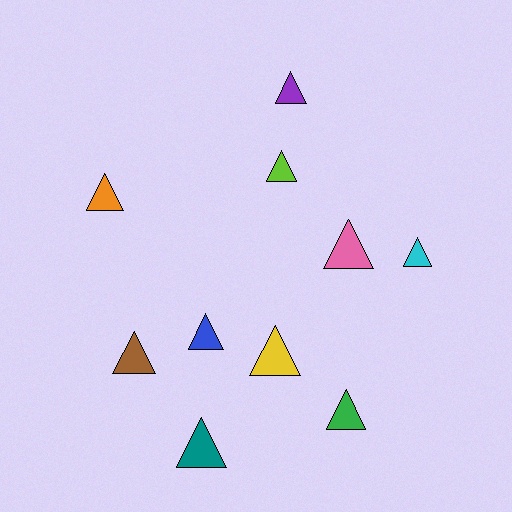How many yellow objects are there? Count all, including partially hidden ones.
There is 1 yellow object.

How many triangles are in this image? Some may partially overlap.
There are 10 triangles.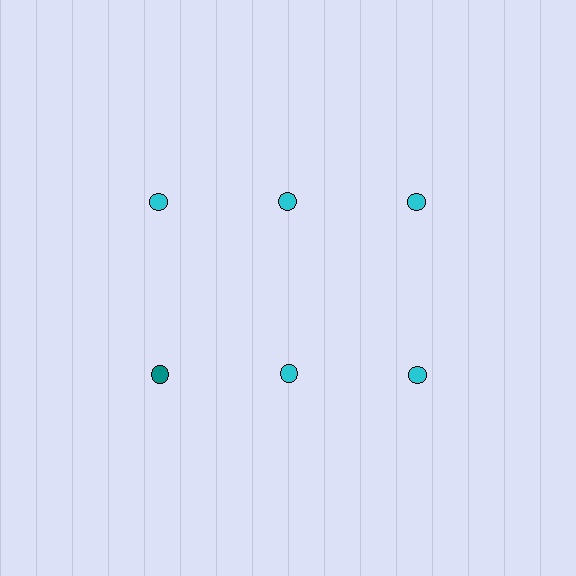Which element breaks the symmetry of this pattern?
The teal circle in the second row, leftmost column breaks the symmetry. All other shapes are cyan circles.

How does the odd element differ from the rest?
It has a different color: teal instead of cyan.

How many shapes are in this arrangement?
There are 6 shapes arranged in a grid pattern.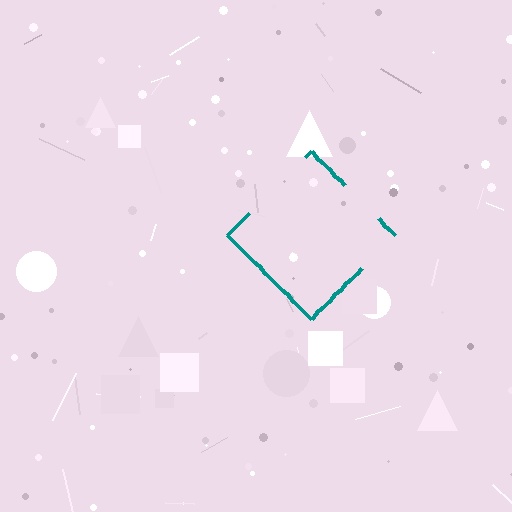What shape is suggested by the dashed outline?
The dashed outline suggests a diamond.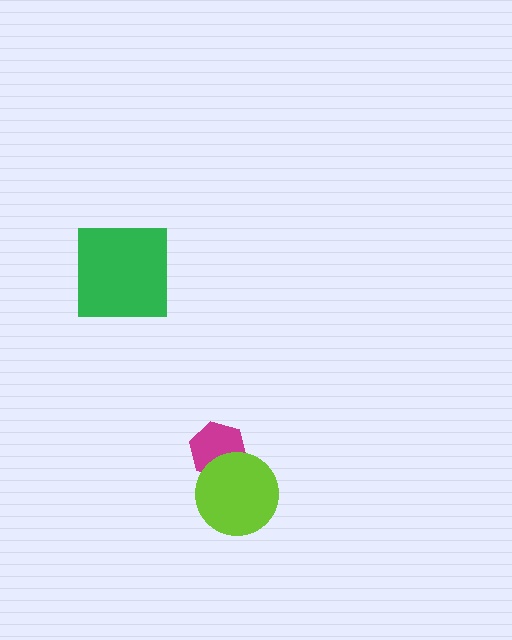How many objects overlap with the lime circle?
1 object overlaps with the lime circle.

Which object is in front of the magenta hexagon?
The lime circle is in front of the magenta hexagon.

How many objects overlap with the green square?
0 objects overlap with the green square.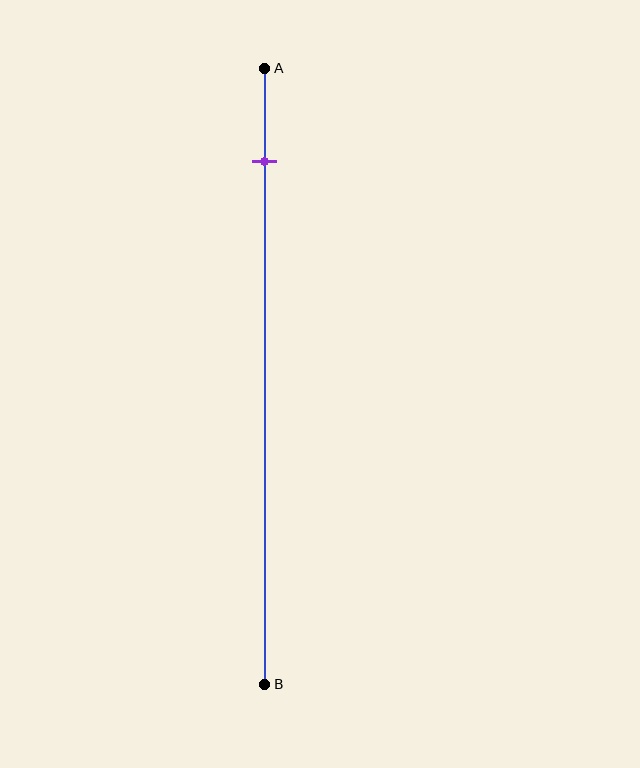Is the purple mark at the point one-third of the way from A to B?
No, the mark is at about 15% from A, not at the 33% one-third point.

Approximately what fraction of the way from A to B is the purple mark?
The purple mark is approximately 15% of the way from A to B.